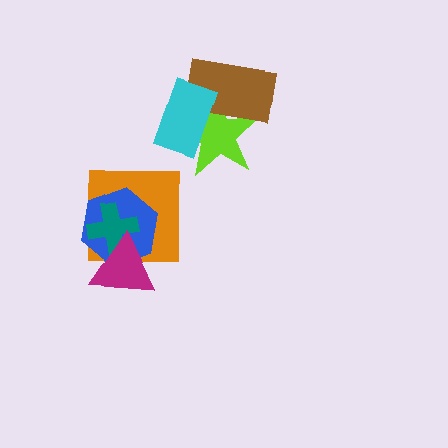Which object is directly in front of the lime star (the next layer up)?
The brown rectangle is directly in front of the lime star.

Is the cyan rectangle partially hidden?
No, no other shape covers it.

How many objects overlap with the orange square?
3 objects overlap with the orange square.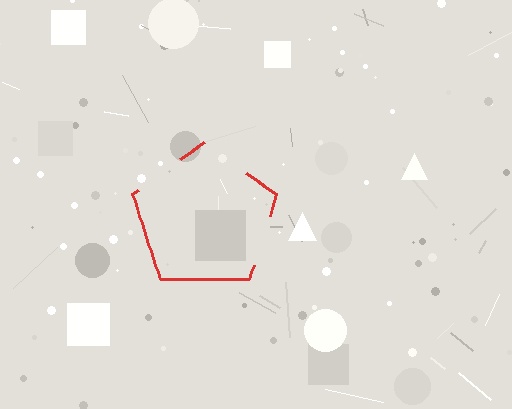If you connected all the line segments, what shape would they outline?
They would outline a pentagon.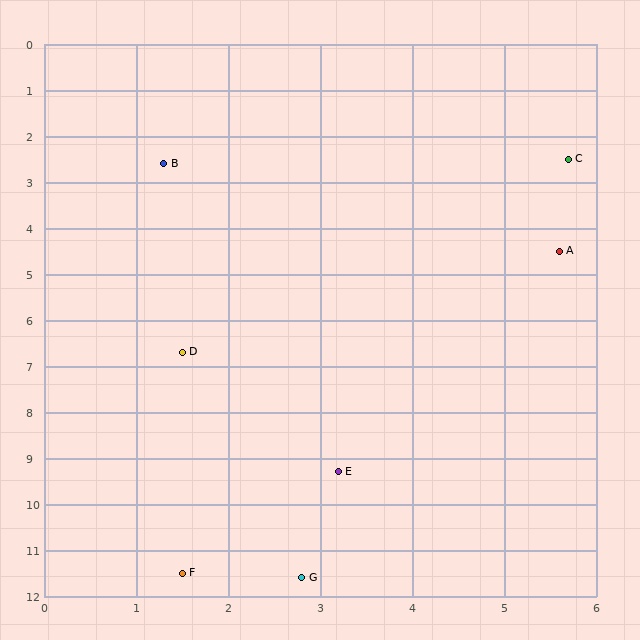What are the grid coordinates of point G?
Point G is at approximately (2.8, 11.6).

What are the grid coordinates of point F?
Point F is at approximately (1.5, 11.5).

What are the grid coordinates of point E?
Point E is at approximately (3.2, 9.3).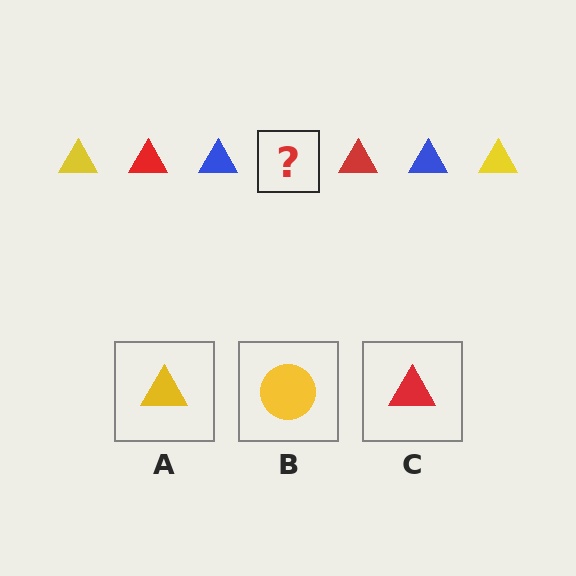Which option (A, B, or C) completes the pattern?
A.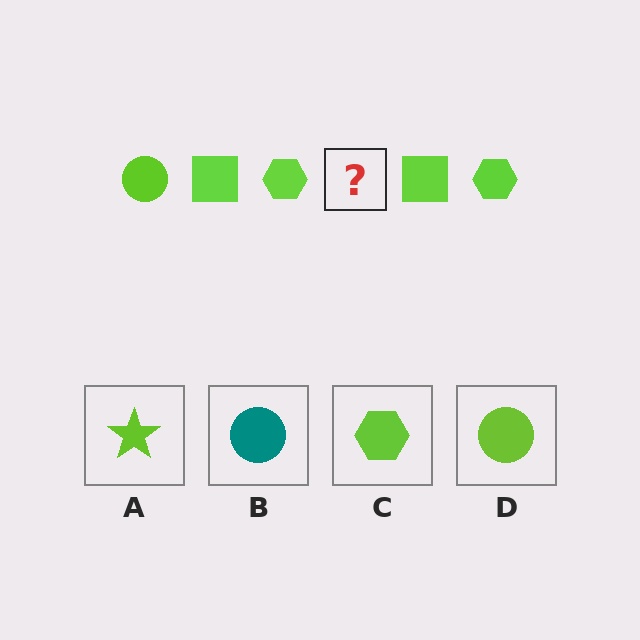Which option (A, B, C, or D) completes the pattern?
D.